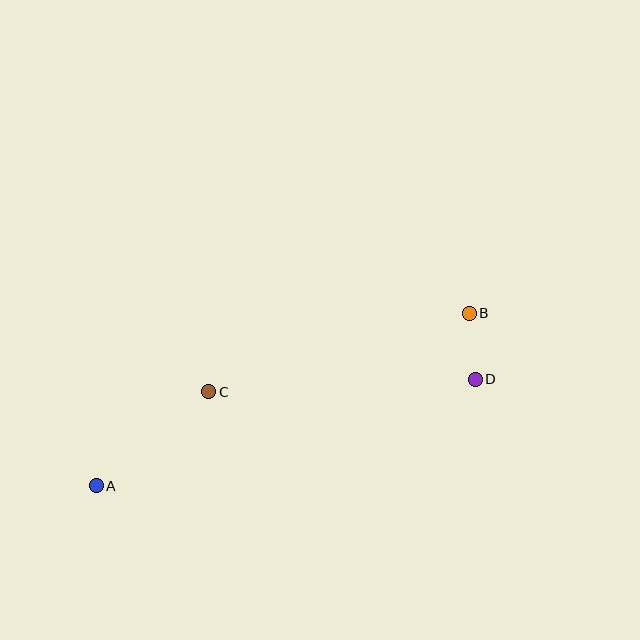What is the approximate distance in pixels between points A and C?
The distance between A and C is approximately 146 pixels.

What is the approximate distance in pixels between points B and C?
The distance between B and C is approximately 272 pixels.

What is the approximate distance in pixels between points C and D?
The distance between C and D is approximately 267 pixels.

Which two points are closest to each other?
Points B and D are closest to each other.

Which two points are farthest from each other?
Points A and B are farthest from each other.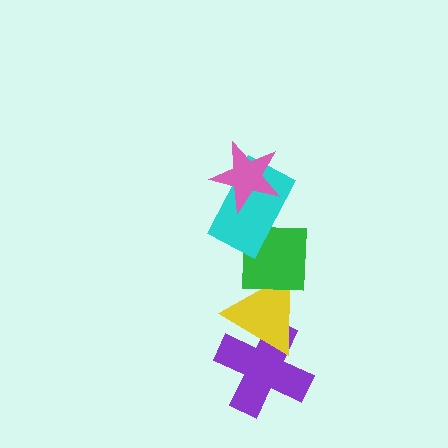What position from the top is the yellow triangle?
The yellow triangle is 4th from the top.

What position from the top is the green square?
The green square is 3rd from the top.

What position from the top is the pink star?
The pink star is 1st from the top.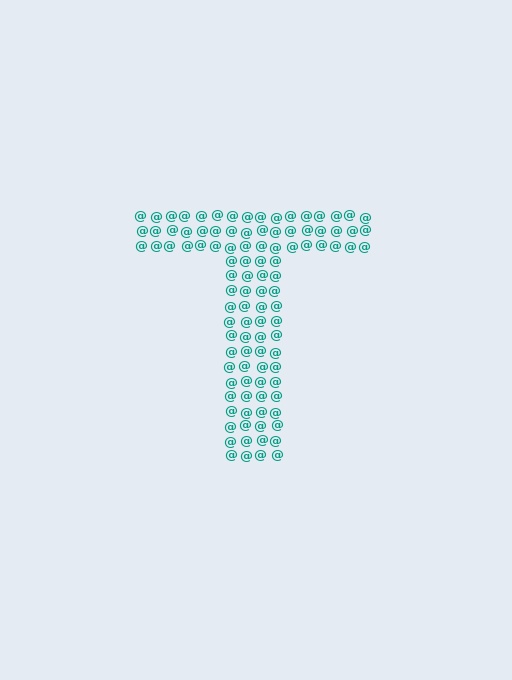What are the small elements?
The small elements are at signs.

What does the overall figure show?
The overall figure shows the letter T.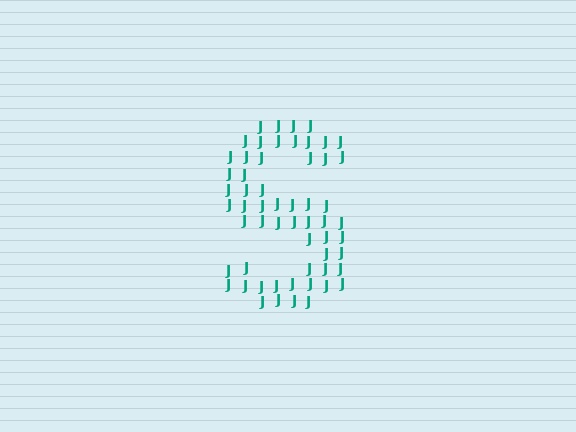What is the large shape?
The large shape is the letter S.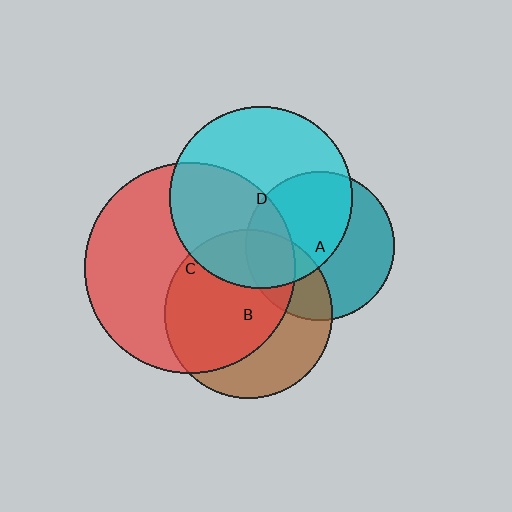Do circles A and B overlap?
Yes.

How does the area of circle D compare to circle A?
Approximately 1.5 times.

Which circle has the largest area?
Circle C (red).